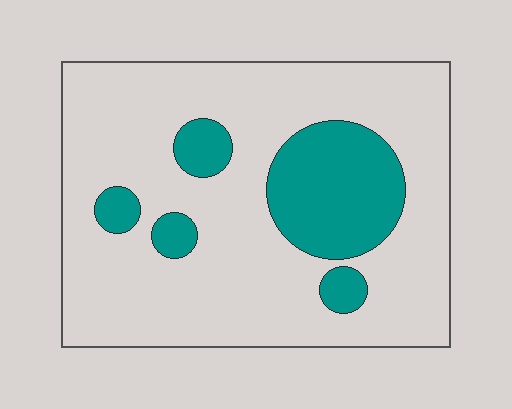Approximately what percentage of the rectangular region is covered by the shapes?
Approximately 20%.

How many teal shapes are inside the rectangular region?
5.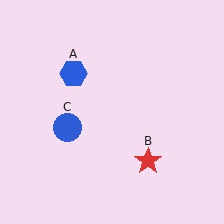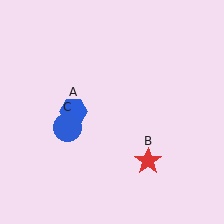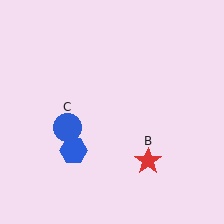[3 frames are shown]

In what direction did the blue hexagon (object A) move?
The blue hexagon (object A) moved down.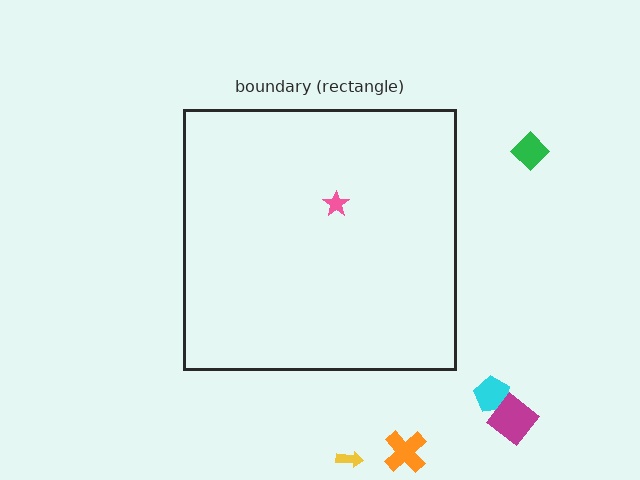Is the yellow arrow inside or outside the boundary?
Outside.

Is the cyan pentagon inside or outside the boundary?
Outside.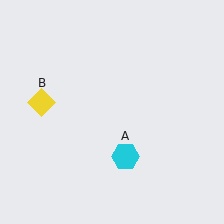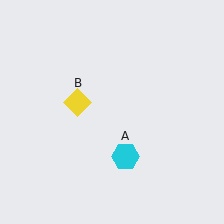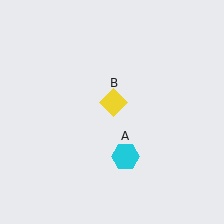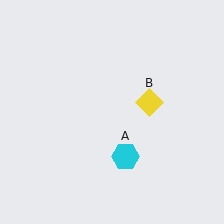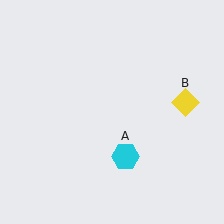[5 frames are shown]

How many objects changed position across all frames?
1 object changed position: yellow diamond (object B).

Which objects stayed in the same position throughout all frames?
Cyan hexagon (object A) remained stationary.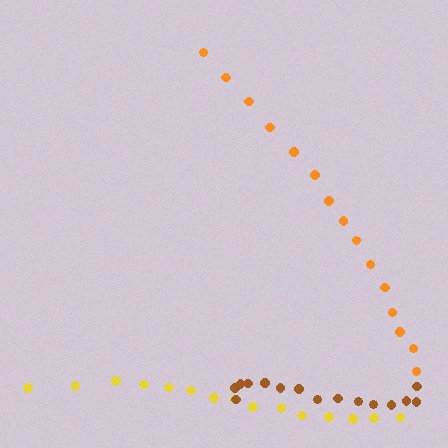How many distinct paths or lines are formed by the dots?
There are 3 distinct paths.